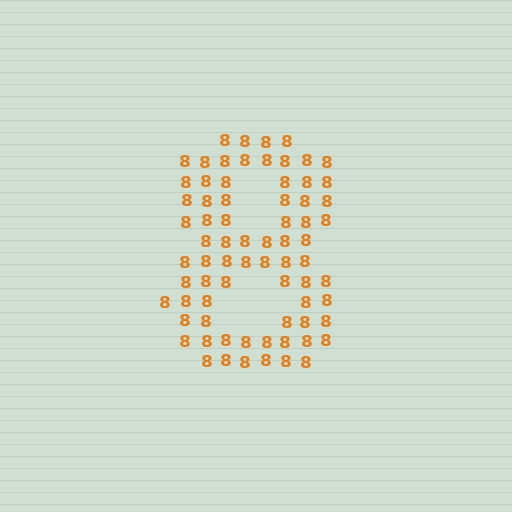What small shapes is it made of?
It is made of small digit 8's.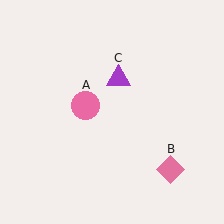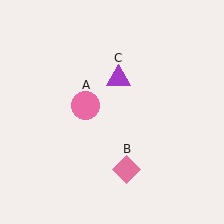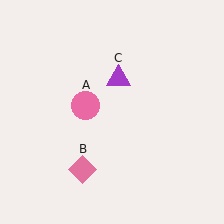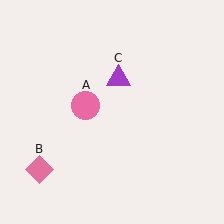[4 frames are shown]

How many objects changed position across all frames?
1 object changed position: pink diamond (object B).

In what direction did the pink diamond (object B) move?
The pink diamond (object B) moved left.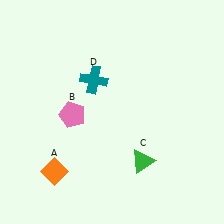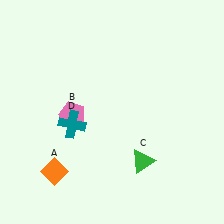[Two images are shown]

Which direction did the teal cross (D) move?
The teal cross (D) moved down.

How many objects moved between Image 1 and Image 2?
1 object moved between the two images.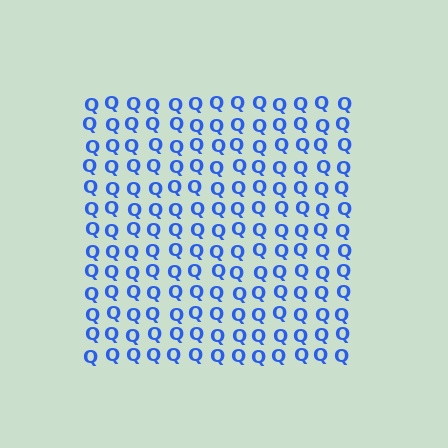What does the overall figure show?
The overall figure shows a square.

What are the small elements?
The small elements are letter Q's.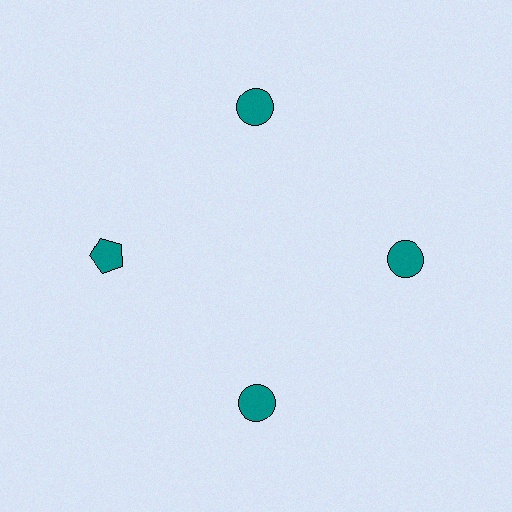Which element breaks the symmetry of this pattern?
The teal pentagon at roughly the 9 o'clock position breaks the symmetry. All other shapes are teal circles.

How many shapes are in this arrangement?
There are 4 shapes arranged in a ring pattern.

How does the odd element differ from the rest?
It has a different shape: pentagon instead of circle.